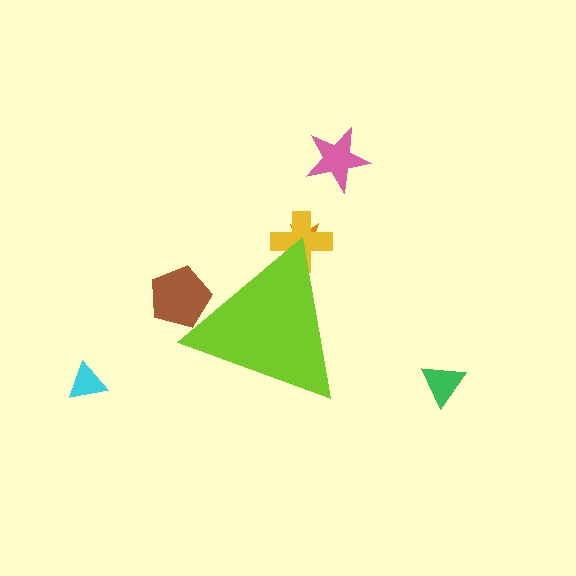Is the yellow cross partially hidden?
Yes, the yellow cross is partially hidden behind the lime triangle.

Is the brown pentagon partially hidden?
Yes, the brown pentagon is partially hidden behind the lime triangle.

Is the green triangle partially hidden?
No, the green triangle is fully visible.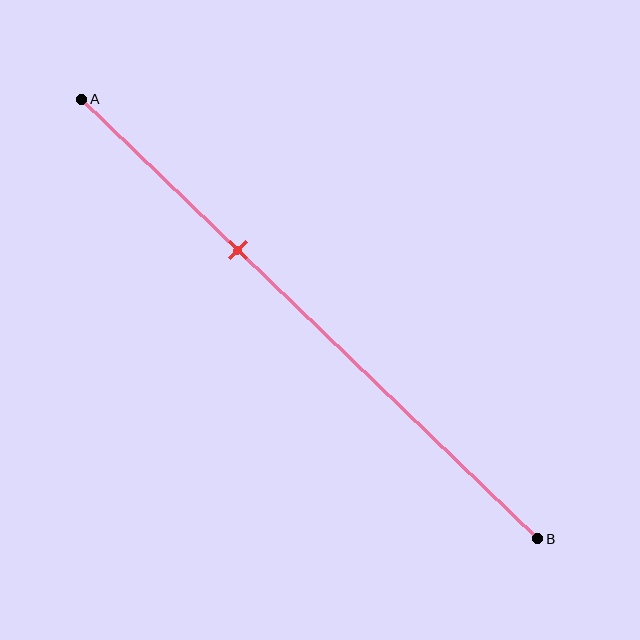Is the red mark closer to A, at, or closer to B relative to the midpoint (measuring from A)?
The red mark is closer to point A than the midpoint of segment AB.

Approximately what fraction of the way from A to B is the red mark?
The red mark is approximately 35% of the way from A to B.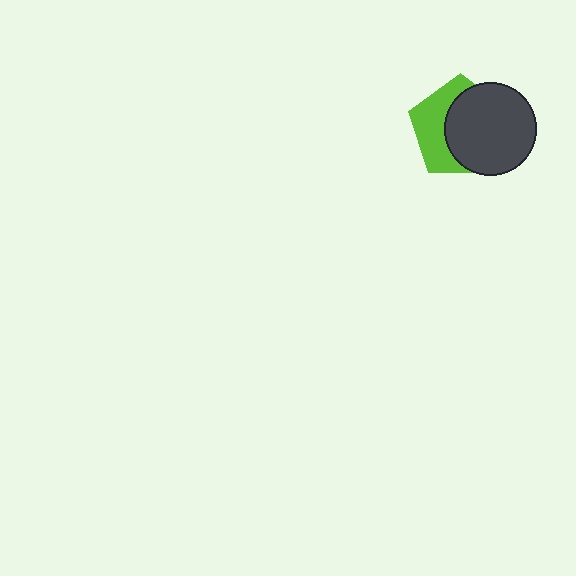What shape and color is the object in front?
The object in front is a dark gray circle.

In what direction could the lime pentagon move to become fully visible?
The lime pentagon could move left. That would shift it out from behind the dark gray circle entirely.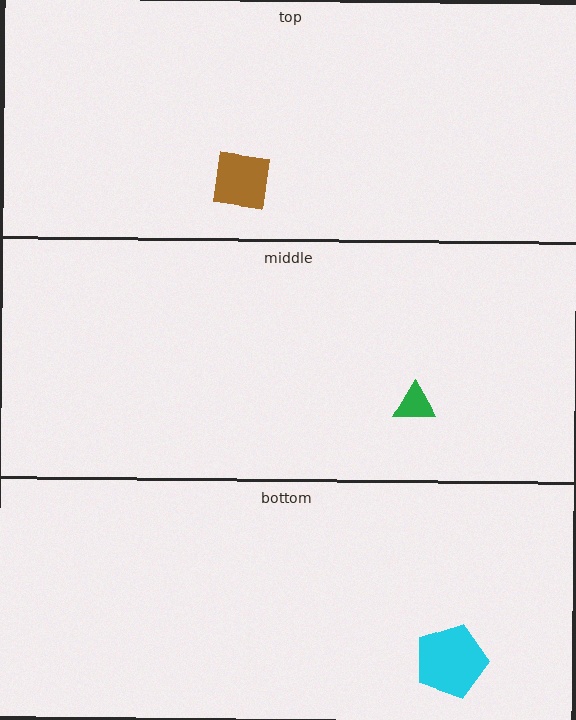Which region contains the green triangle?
The middle region.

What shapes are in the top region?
The brown square.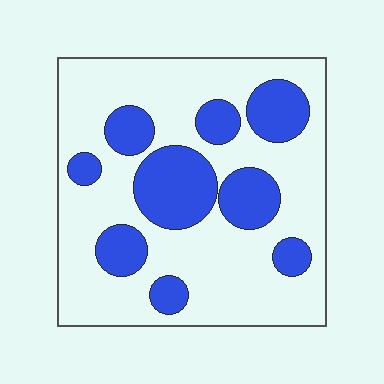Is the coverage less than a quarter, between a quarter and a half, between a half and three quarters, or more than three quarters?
Between a quarter and a half.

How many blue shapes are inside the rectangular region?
9.